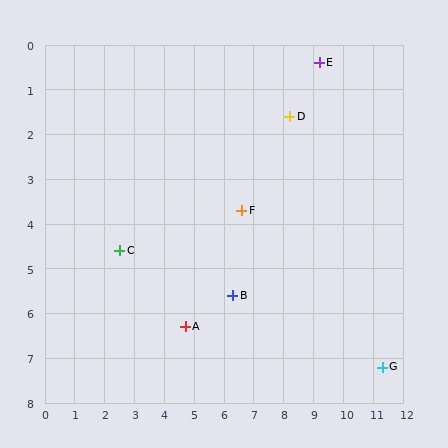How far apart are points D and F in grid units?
Points D and F are about 2.6 grid units apart.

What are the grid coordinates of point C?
Point C is at approximately (2.5, 4.6).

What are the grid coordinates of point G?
Point G is at approximately (11.3, 7.2).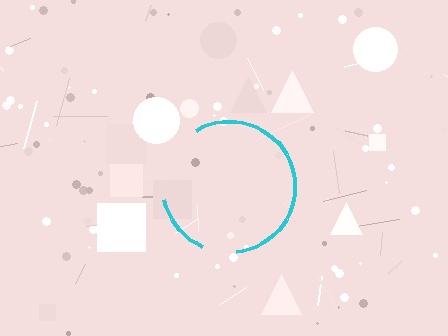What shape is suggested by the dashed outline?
The dashed outline suggests a circle.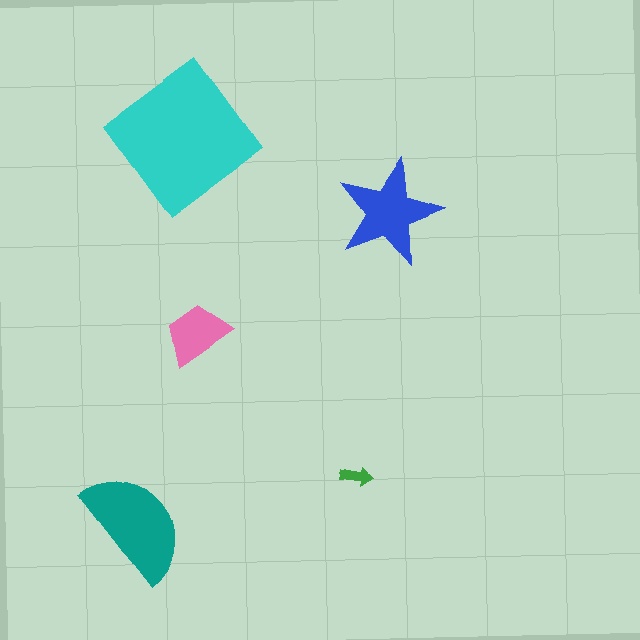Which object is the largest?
The cyan diamond.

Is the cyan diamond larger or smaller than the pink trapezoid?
Larger.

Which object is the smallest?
The green arrow.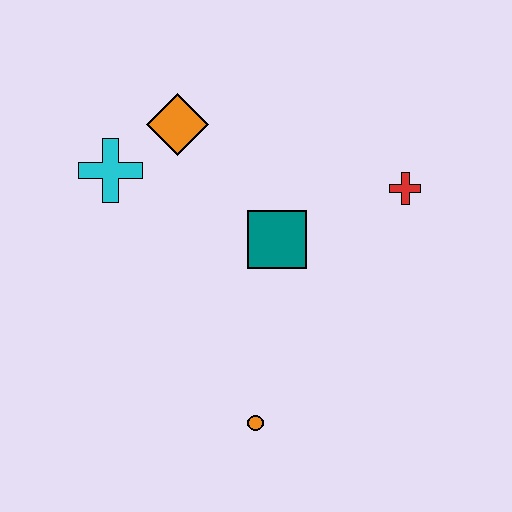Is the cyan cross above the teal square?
Yes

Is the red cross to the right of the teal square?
Yes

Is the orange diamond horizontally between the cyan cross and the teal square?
Yes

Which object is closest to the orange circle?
The teal square is closest to the orange circle.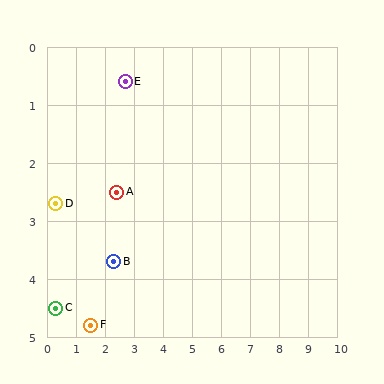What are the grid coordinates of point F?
Point F is at approximately (1.5, 4.8).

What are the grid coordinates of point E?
Point E is at approximately (2.7, 0.6).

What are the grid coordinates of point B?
Point B is at approximately (2.3, 3.7).